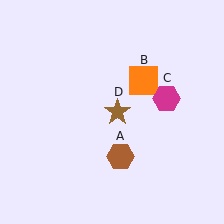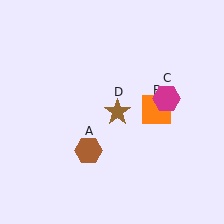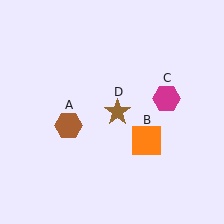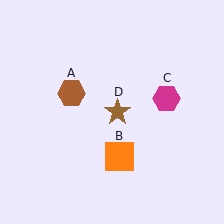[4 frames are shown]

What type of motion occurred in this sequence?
The brown hexagon (object A), orange square (object B) rotated clockwise around the center of the scene.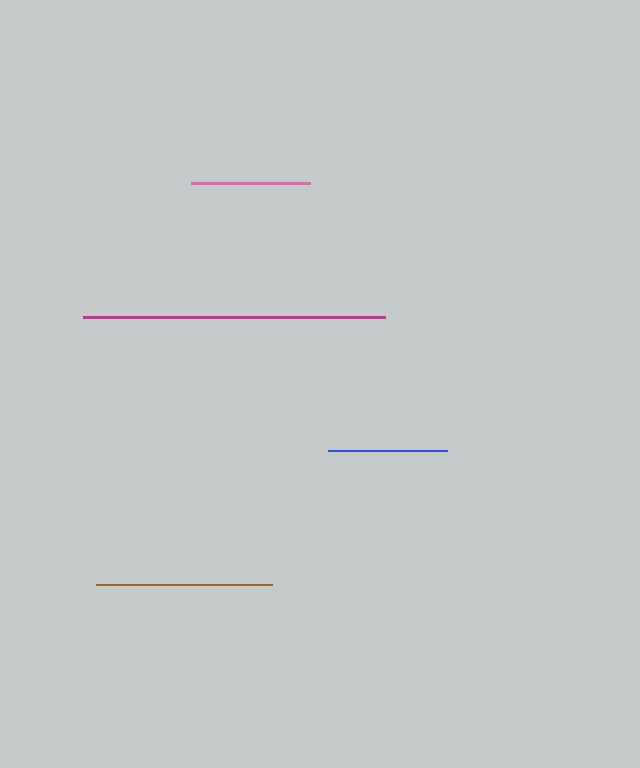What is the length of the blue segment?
The blue segment is approximately 119 pixels long.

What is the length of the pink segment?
The pink segment is approximately 118 pixels long.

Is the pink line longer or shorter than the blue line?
The blue line is longer than the pink line.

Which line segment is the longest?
The magenta line is the longest at approximately 302 pixels.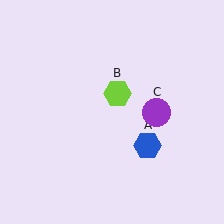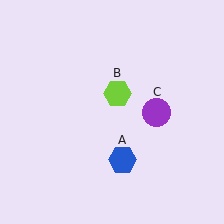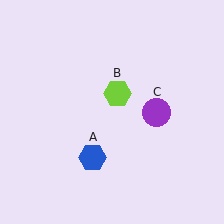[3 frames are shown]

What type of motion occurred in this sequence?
The blue hexagon (object A) rotated clockwise around the center of the scene.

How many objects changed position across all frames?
1 object changed position: blue hexagon (object A).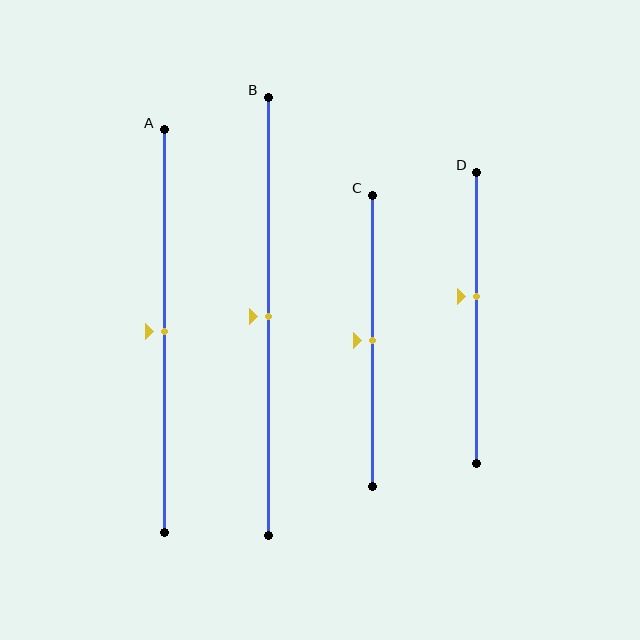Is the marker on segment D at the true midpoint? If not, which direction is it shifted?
No, the marker on segment D is shifted upward by about 7% of the segment length.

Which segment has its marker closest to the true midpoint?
Segment A has its marker closest to the true midpoint.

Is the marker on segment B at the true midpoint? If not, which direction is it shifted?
Yes, the marker on segment B is at the true midpoint.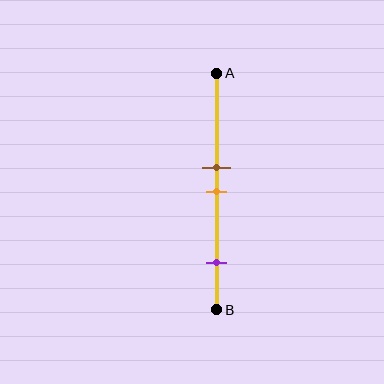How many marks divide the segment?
There are 3 marks dividing the segment.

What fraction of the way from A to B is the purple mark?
The purple mark is approximately 80% (0.8) of the way from A to B.